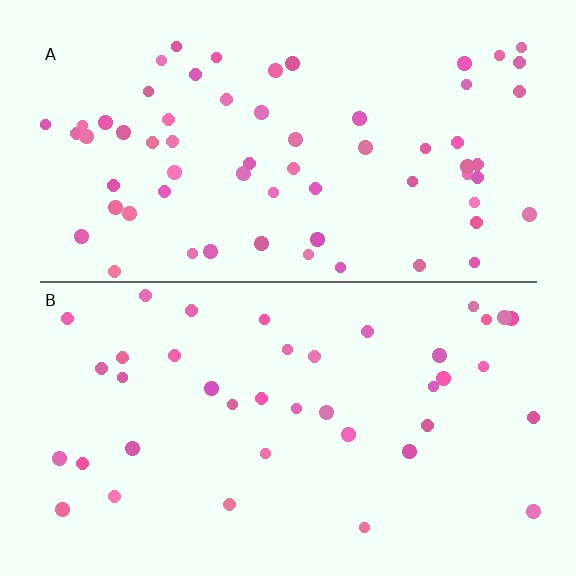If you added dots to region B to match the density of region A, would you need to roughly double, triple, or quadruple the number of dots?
Approximately double.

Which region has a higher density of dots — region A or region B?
A (the top).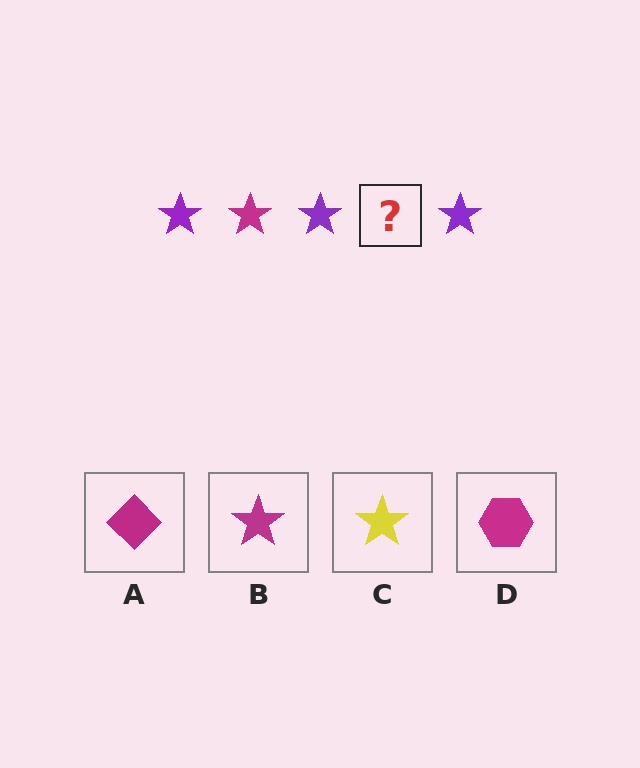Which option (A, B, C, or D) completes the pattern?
B.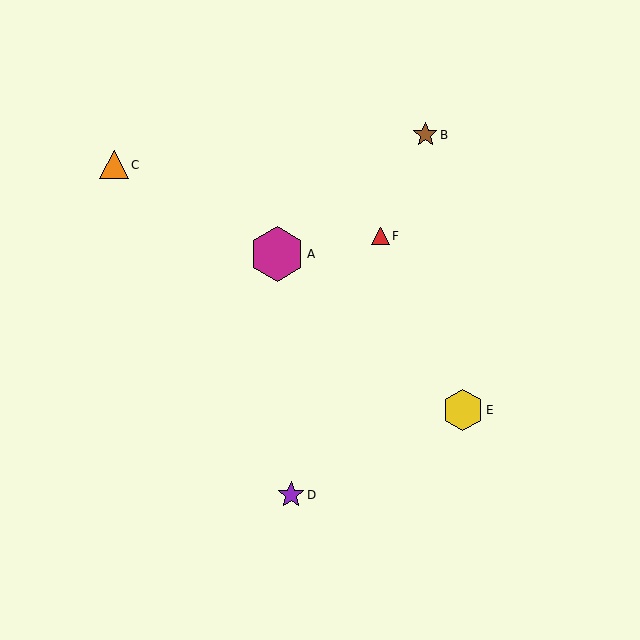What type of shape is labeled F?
Shape F is a red triangle.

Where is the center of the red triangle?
The center of the red triangle is at (380, 236).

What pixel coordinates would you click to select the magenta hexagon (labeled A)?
Click at (277, 254) to select the magenta hexagon A.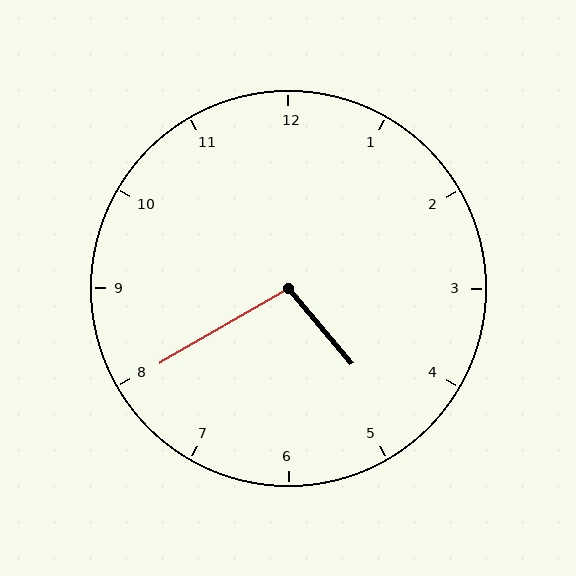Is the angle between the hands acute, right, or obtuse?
It is obtuse.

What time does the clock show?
4:40.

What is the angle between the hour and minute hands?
Approximately 100 degrees.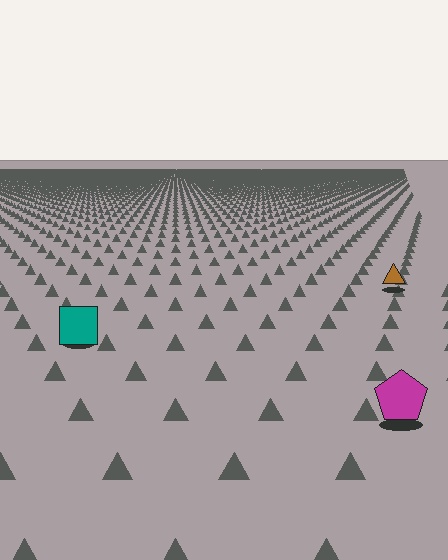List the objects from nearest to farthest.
From nearest to farthest: the magenta pentagon, the teal square, the brown triangle.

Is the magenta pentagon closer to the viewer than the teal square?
Yes. The magenta pentagon is closer — you can tell from the texture gradient: the ground texture is coarser near it.